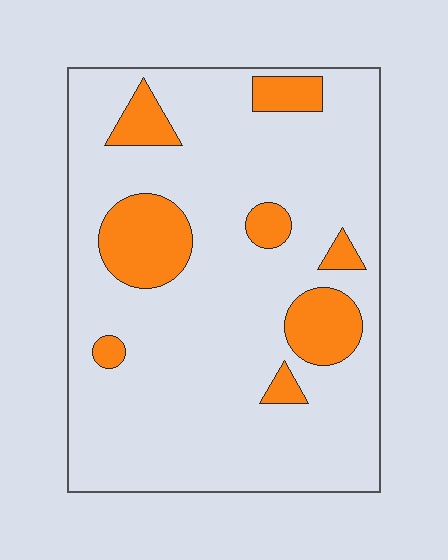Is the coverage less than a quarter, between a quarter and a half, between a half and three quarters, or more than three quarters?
Less than a quarter.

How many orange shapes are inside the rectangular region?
8.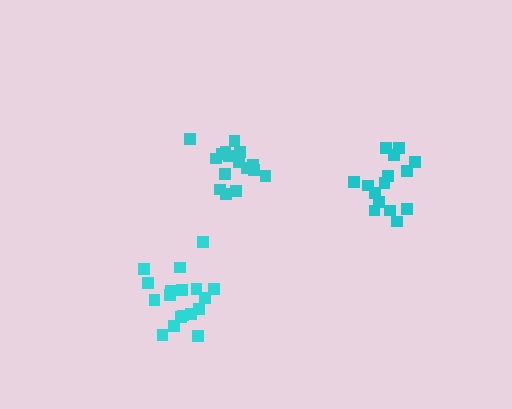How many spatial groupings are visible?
There are 3 spatial groupings.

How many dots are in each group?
Group 1: 15 dots, Group 2: 18 dots, Group 3: 16 dots (49 total).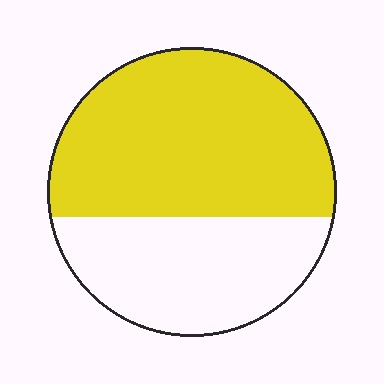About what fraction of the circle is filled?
About three fifths (3/5).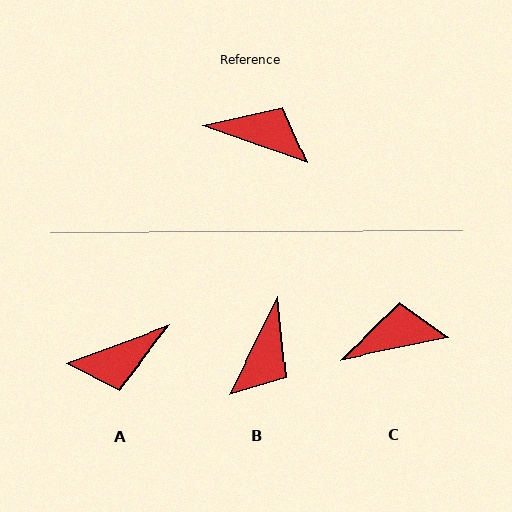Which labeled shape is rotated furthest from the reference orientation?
A, about 141 degrees away.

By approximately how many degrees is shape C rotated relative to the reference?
Approximately 31 degrees counter-clockwise.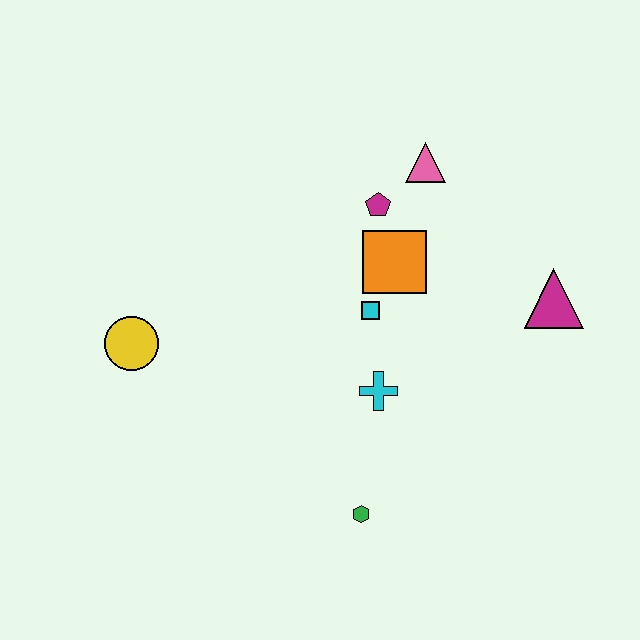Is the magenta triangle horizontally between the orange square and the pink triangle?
No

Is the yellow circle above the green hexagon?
Yes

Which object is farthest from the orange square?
The yellow circle is farthest from the orange square.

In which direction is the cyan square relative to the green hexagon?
The cyan square is above the green hexagon.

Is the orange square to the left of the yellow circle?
No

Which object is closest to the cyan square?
The orange square is closest to the cyan square.